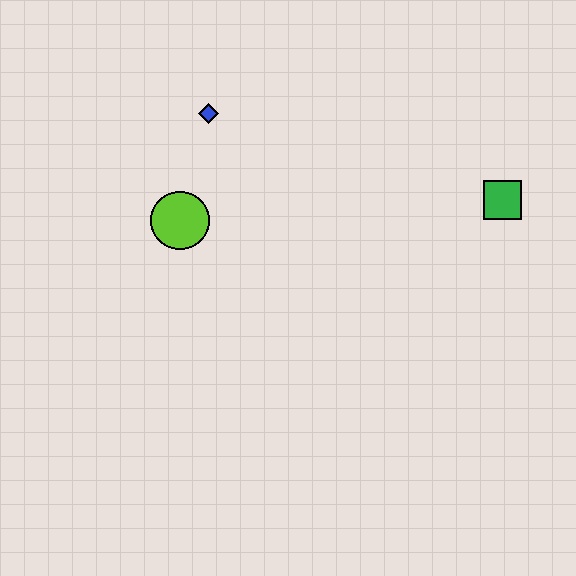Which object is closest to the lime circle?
The blue diamond is closest to the lime circle.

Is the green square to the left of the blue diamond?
No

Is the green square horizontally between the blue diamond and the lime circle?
No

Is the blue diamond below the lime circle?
No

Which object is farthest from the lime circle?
The green square is farthest from the lime circle.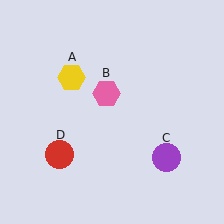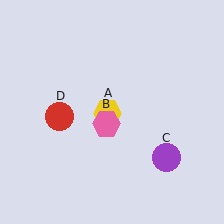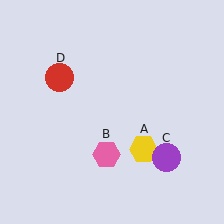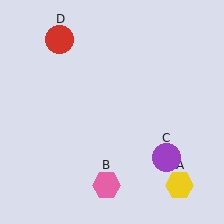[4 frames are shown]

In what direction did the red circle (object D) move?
The red circle (object D) moved up.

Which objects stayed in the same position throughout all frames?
Purple circle (object C) remained stationary.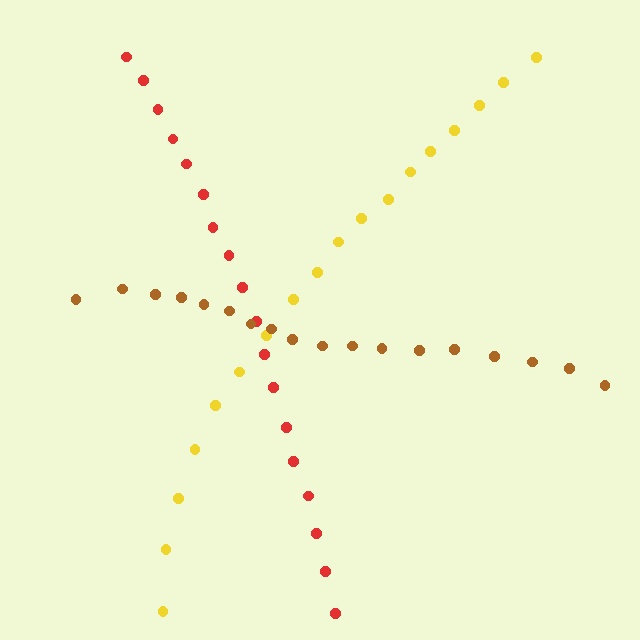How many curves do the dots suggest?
There are 3 distinct paths.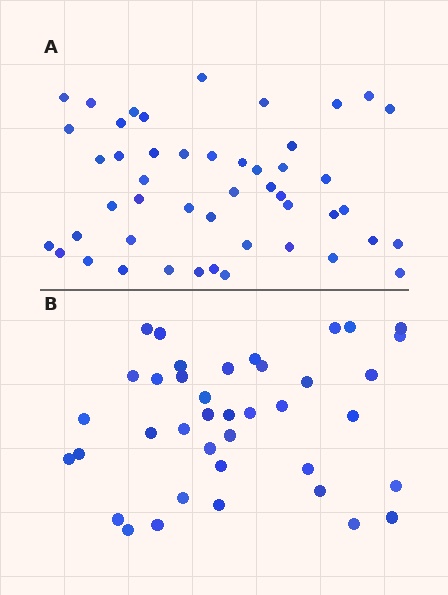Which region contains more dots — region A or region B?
Region A (the top region) has more dots.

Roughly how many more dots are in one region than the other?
Region A has roughly 8 or so more dots than region B.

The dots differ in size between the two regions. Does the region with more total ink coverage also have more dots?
No. Region B has more total ink coverage because its dots are larger, but region A actually contains more individual dots. Total area can be misleading — the number of items is what matters here.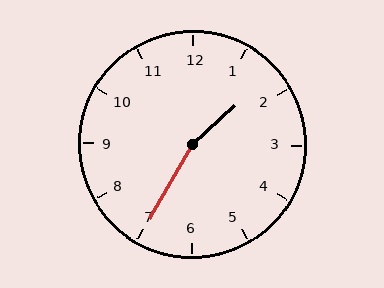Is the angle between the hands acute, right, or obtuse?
It is obtuse.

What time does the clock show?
1:35.